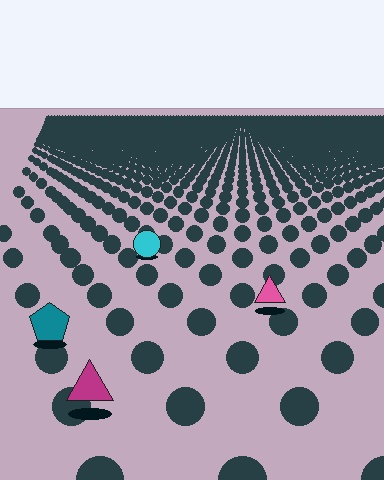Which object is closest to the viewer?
The magenta triangle is closest. The texture marks near it are larger and more spread out.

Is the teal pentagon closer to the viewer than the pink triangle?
Yes. The teal pentagon is closer — you can tell from the texture gradient: the ground texture is coarser near it.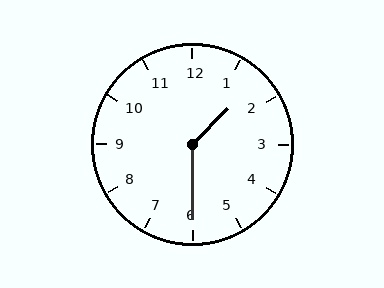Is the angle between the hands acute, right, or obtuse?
It is obtuse.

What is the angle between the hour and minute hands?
Approximately 135 degrees.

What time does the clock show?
1:30.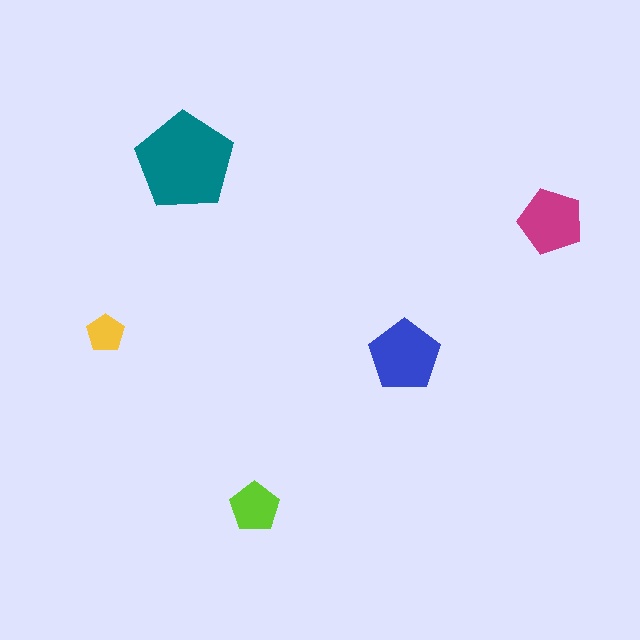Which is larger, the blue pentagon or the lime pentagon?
The blue one.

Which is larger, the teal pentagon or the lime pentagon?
The teal one.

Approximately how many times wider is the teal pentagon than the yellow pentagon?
About 2.5 times wider.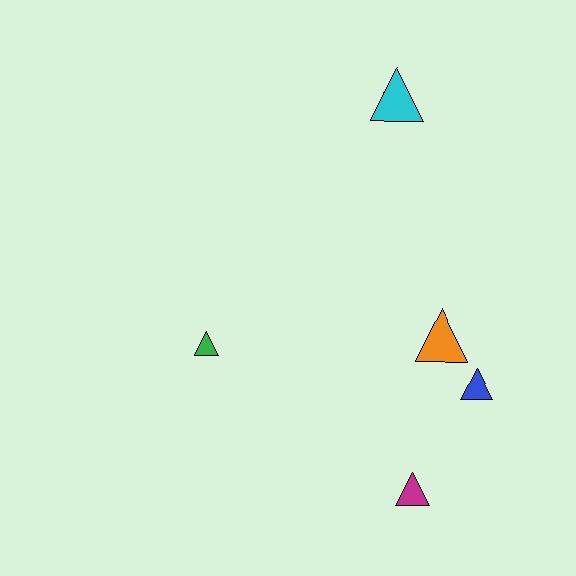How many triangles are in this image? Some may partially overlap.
There are 5 triangles.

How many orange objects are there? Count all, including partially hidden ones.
There is 1 orange object.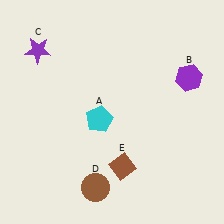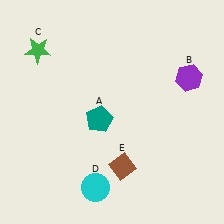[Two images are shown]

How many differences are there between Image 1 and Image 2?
There are 3 differences between the two images.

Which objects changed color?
A changed from cyan to teal. C changed from purple to green. D changed from brown to cyan.